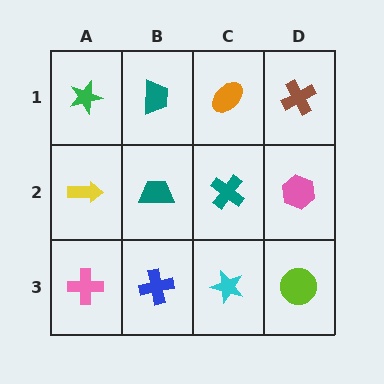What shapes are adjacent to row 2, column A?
A green star (row 1, column A), a pink cross (row 3, column A), a teal trapezoid (row 2, column B).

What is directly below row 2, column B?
A blue cross.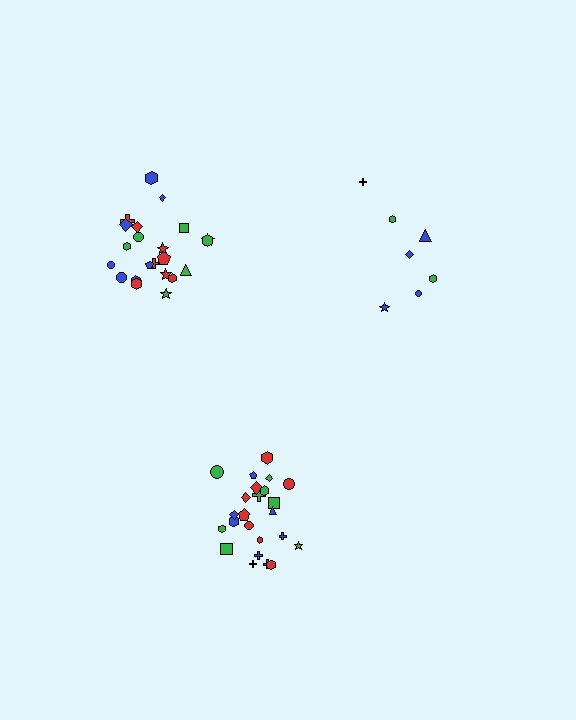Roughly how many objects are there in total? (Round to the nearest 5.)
Roughly 55 objects in total.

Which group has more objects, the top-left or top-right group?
The top-left group.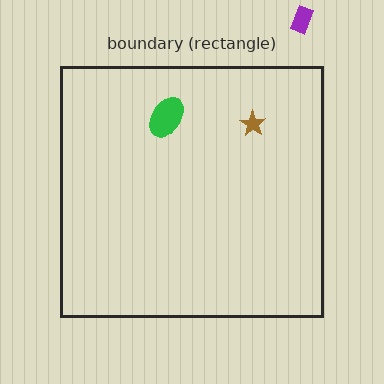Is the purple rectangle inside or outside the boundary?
Outside.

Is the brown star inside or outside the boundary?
Inside.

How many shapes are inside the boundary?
2 inside, 1 outside.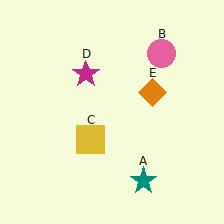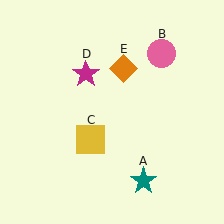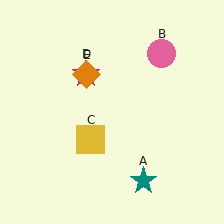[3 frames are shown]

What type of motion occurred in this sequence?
The orange diamond (object E) rotated counterclockwise around the center of the scene.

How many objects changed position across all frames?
1 object changed position: orange diamond (object E).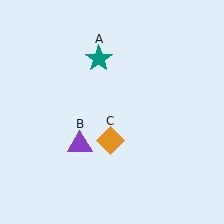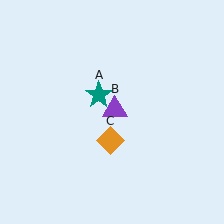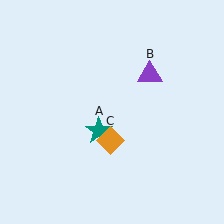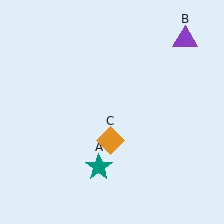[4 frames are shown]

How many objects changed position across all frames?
2 objects changed position: teal star (object A), purple triangle (object B).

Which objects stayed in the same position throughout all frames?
Orange diamond (object C) remained stationary.